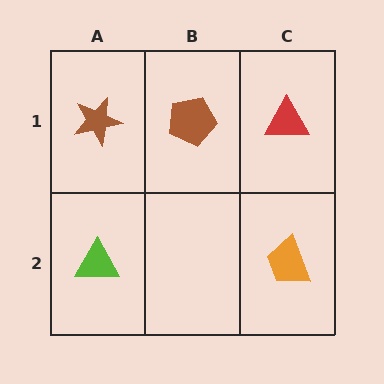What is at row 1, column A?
A brown star.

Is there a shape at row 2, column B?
No, that cell is empty.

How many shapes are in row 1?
3 shapes.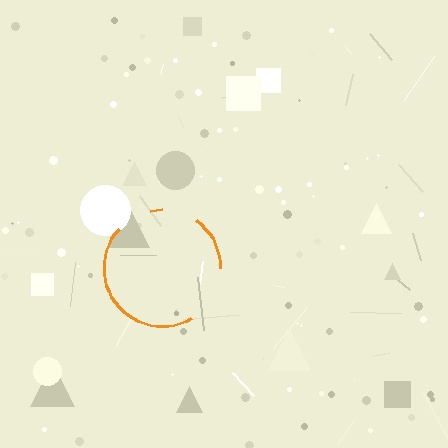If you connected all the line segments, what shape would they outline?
They would outline a circle.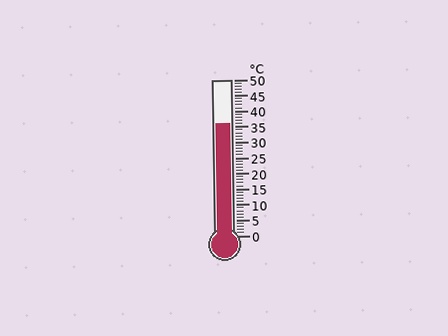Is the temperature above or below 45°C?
The temperature is below 45°C.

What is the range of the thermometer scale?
The thermometer scale ranges from 0°C to 50°C.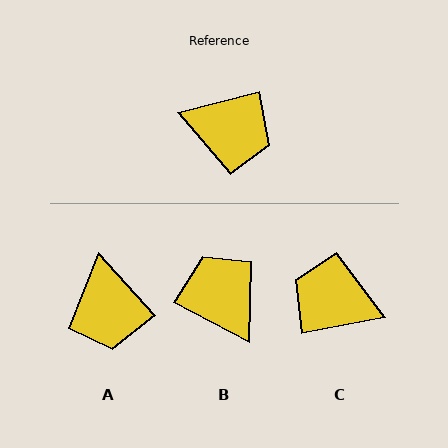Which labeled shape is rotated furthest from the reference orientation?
C, about 176 degrees away.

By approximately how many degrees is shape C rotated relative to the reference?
Approximately 176 degrees counter-clockwise.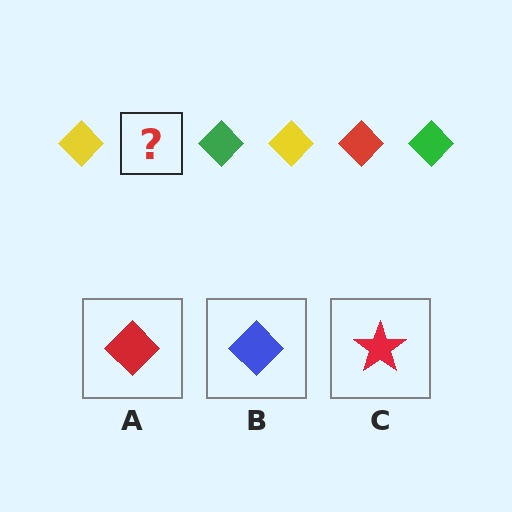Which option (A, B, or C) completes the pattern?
A.